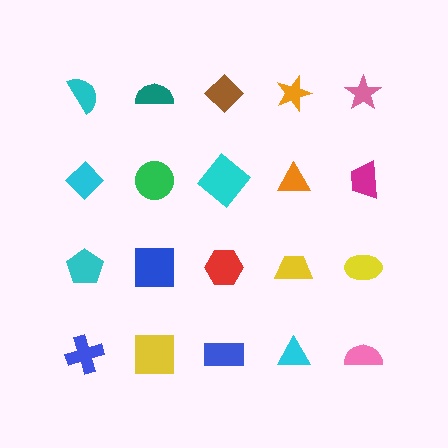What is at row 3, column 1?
A cyan pentagon.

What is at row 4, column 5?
A pink semicircle.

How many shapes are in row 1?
5 shapes.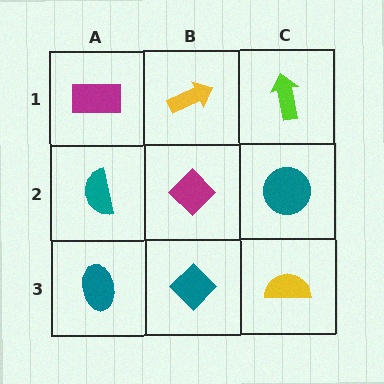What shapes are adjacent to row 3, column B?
A magenta diamond (row 2, column B), a teal ellipse (row 3, column A), a yellow semicircle (row 3, column C).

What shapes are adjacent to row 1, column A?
A teal semicircle (row 2, column A), a yellow arrow (row 1, column B).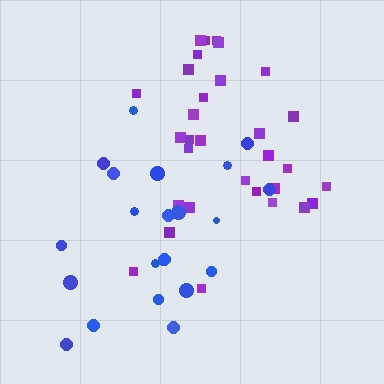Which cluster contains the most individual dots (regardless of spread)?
Purple (31).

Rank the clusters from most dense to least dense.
purple, blue.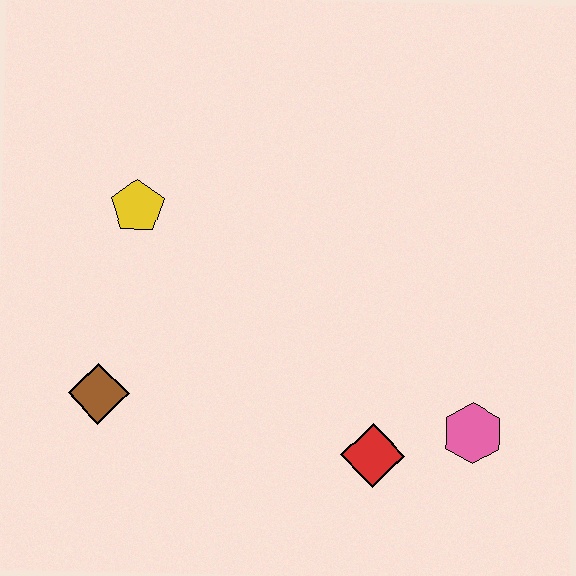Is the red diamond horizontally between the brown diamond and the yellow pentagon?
No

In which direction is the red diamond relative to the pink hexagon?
The red diamond is to the left of the pink hexagon.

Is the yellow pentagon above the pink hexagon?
Yes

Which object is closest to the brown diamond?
The yellow pentagon is closest to the brown diamond.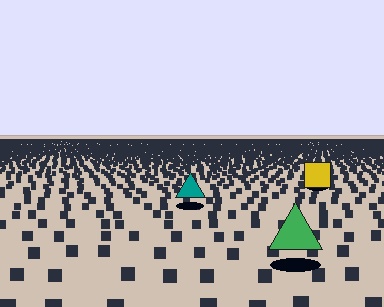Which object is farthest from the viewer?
The yellow square is farthest from the viewer. It appears smaller and the ground texture around it is denser.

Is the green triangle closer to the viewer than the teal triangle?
Yes. The green triangle is closer — you can tell from the texture gradient: the ground texture is coarser near it.